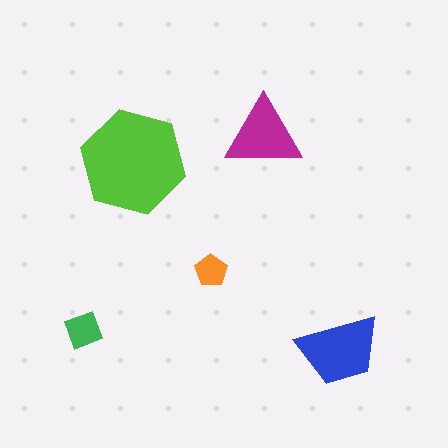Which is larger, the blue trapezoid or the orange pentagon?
The blue trapezoid.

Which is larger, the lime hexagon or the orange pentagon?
The lime hexagon.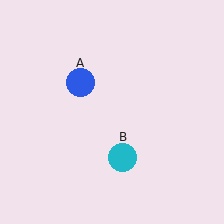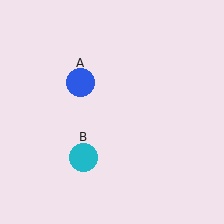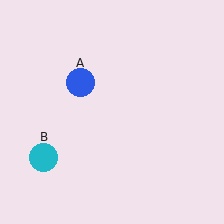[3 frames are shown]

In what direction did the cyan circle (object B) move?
The cyan circle (object B) moved left.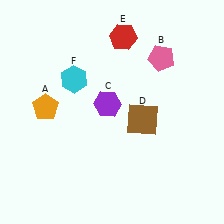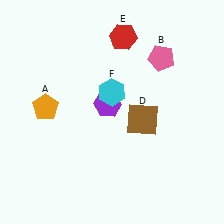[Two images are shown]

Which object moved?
The cyan hexagon (F) moved right.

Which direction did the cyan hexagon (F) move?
The cyan hexagon (F) moved right.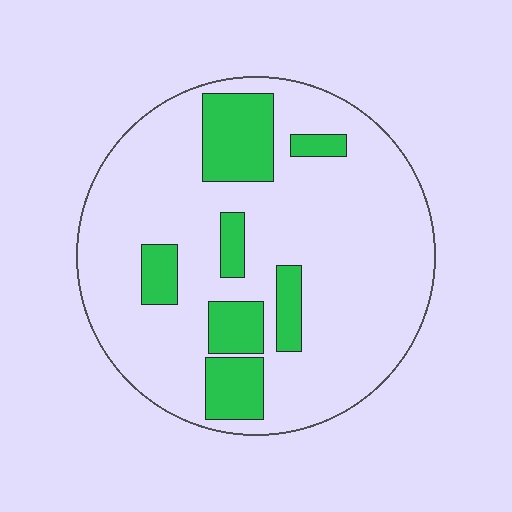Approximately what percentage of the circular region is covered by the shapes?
Approximately 20%.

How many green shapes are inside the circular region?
7.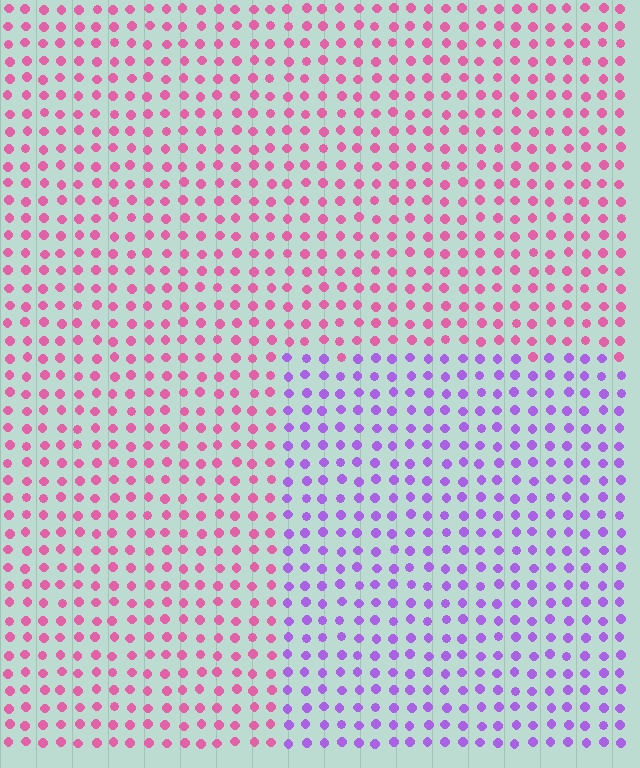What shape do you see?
I see a rectangle.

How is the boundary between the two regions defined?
The boundary is defined purely by a slight shift in hue (about 54 degrees). Spacing, size, and orientation are identical on both sides.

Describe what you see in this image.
The image is filled with small pink elements in a uniform arrangement. A rectangle-shaped region is visible where the elements are tinted to a slightly different hue, forming a subtle color boundary.